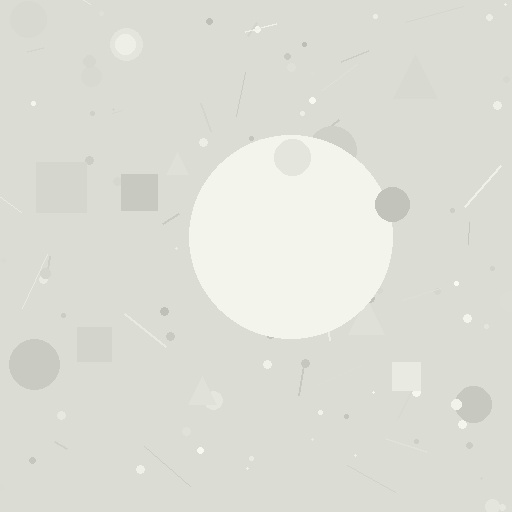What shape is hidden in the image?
A circle is hidden in the image.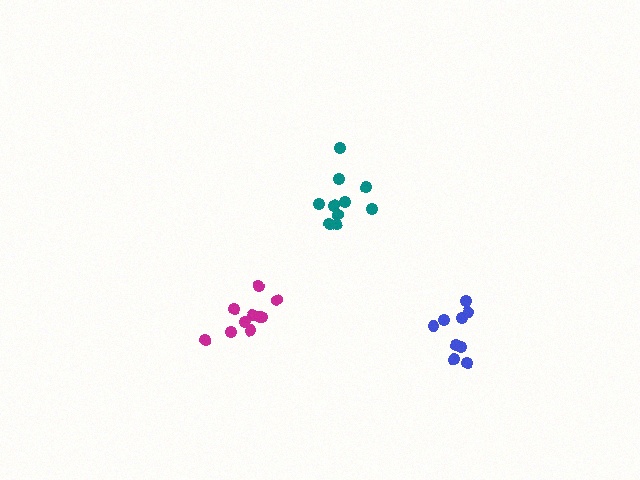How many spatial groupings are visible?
There are 3 spatial groupings.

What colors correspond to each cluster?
The clusters are colored: teal, magenta, blue.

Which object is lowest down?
The blue cluster is bottommost.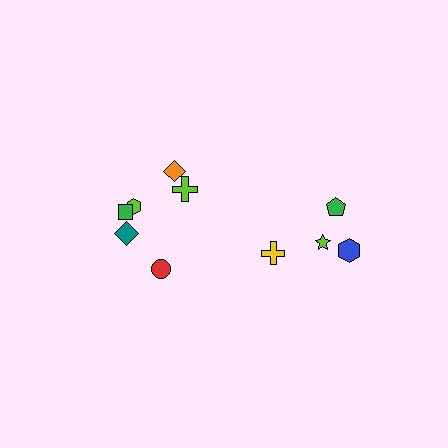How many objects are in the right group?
There are 4 objects.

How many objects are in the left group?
There are 6 objects.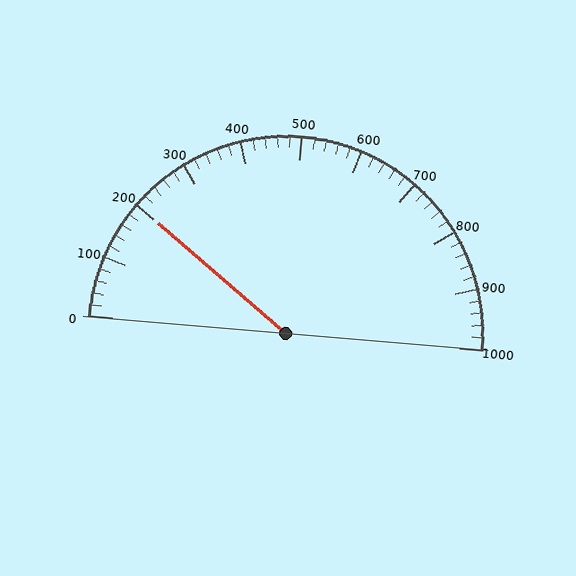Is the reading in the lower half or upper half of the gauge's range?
The reading is in the lower half of the range (0 to 1000).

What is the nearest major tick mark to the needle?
The nearest major tick mark is 200.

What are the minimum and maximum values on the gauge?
The gauge ranges from 0 to 1000.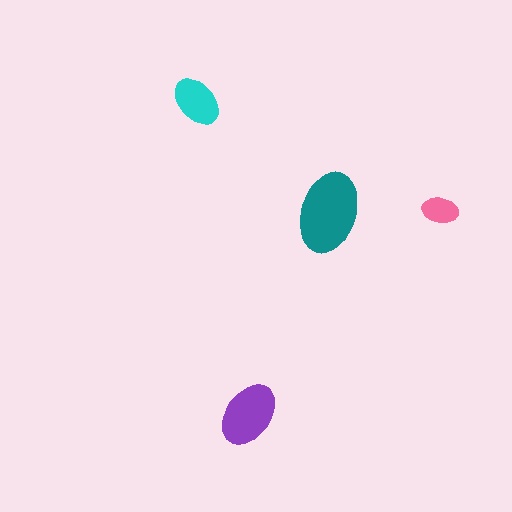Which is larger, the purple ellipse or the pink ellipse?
The purple one.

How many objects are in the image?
There are 4 objects in the image.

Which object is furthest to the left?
The cyan ellipse is leftmost.